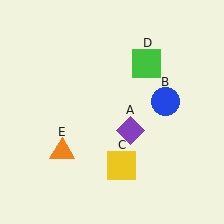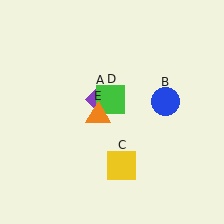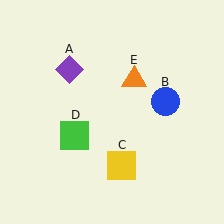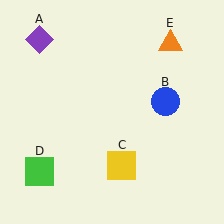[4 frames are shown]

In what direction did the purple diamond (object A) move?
The purple diamond (object A) moved up and to the left.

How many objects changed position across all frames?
3 objects changed position: purple diamond (object A), green square (object D), orange triangle (object E).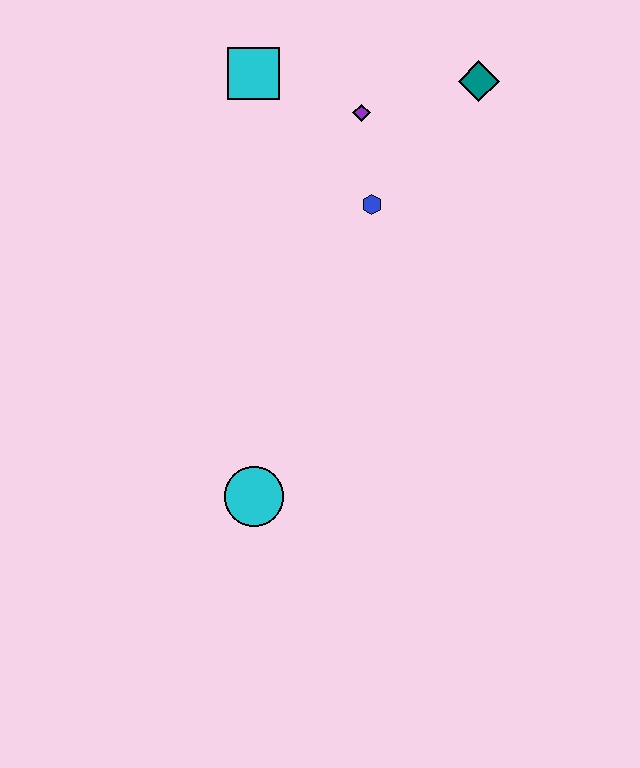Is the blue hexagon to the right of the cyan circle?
Yes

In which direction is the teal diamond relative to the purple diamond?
The teal diamond is to the right of the purple diamond.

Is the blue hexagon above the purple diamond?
No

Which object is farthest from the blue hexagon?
The cyan circle is farthest from the blue hexagon.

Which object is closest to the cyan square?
The purple diamond is closest to the cyan square.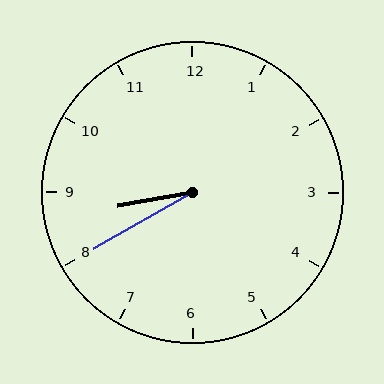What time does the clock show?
8:40.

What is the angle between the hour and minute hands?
Approximately 20 degrees.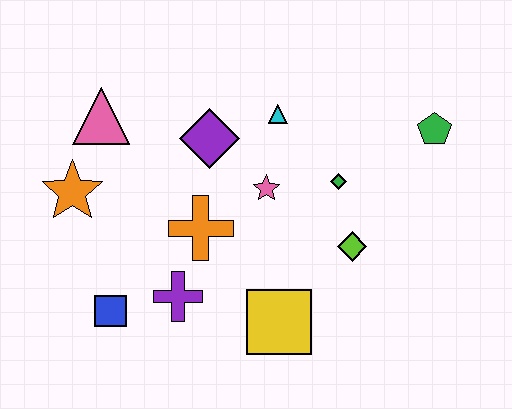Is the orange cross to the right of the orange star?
Yes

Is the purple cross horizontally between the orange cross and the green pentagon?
No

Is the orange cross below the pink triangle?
Yes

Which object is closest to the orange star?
The pink triangle is closest to the orange star.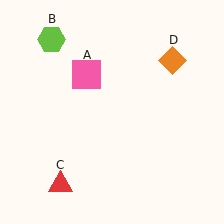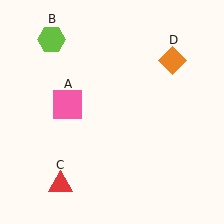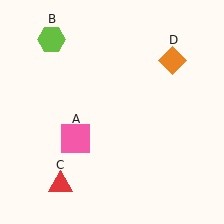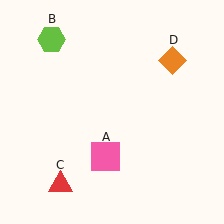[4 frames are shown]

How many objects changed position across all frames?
1 object changed position: pink square (object A).